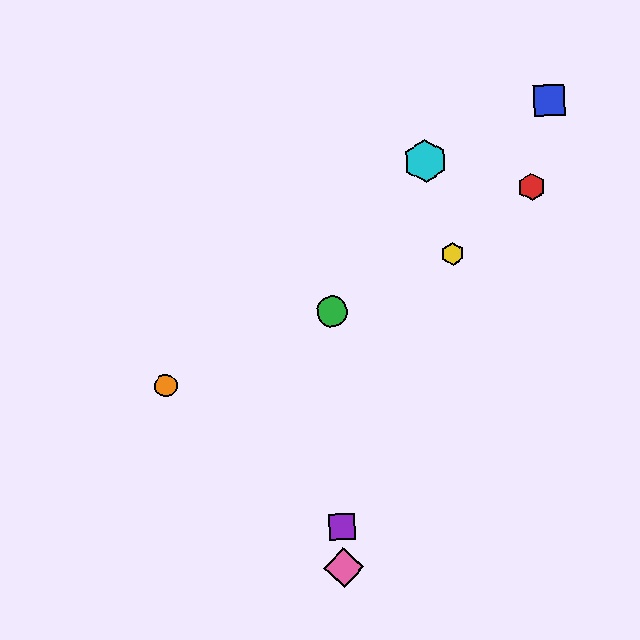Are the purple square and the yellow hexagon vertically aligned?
No, the purple square is at x≈342 and the yellow hexagon is at x≈453.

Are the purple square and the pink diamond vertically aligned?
Yes, both are at x≈342.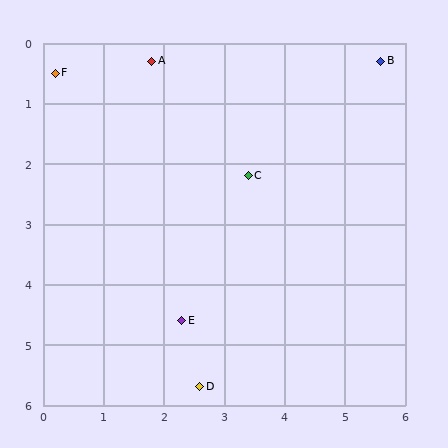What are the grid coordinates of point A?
Point A is at approximately (1.8, 0.3).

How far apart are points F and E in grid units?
Points F and E are about 4.6 grid units apart.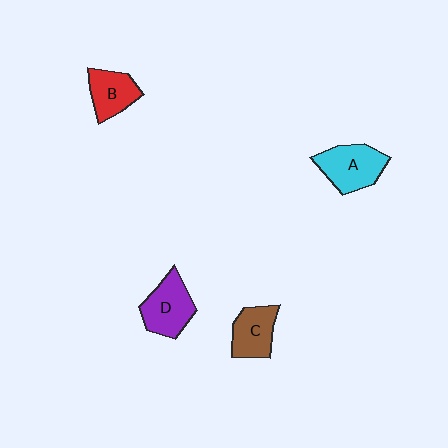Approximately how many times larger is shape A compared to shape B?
Approximately 1.3 times.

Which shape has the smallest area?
Shape B (red).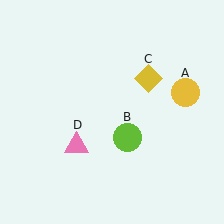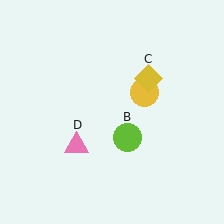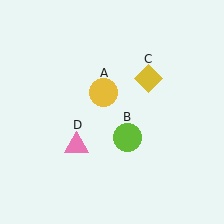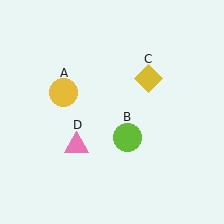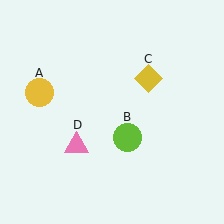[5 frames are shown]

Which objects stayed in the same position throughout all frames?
Lime circle (object B) and yellow diamond (object C) and pink triangle (object D) remained stationary.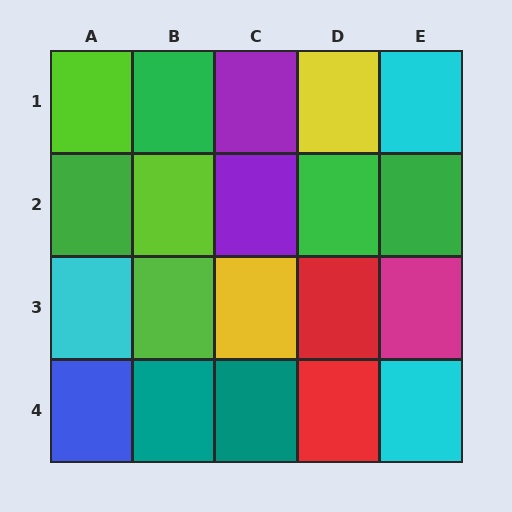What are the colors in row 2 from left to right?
Green, lime, purple, green, green.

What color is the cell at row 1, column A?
Lime.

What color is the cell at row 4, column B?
Teal.